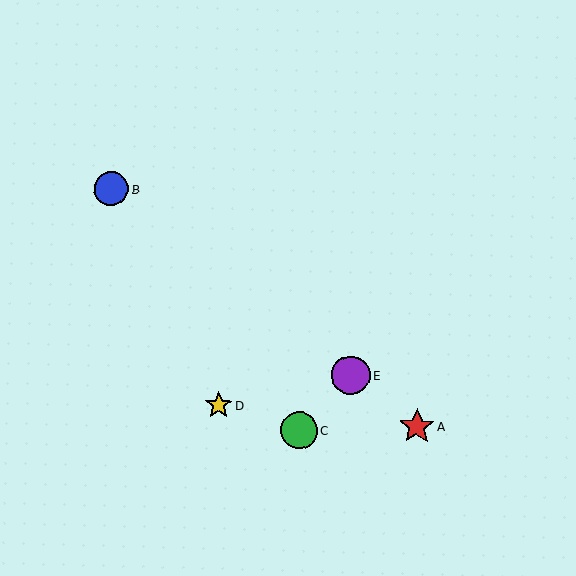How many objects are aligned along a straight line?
3 objects (A, B, E) are aligned along a straight line.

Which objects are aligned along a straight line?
Objects A, B, E are aligned along a straight line.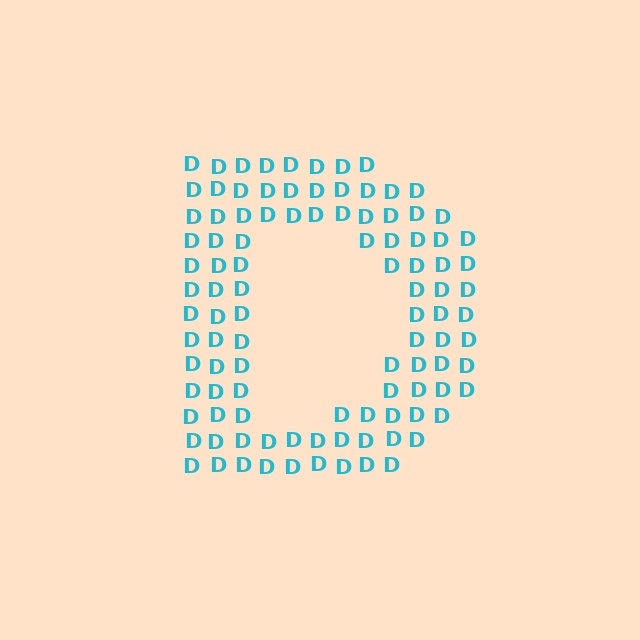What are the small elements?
The small elements are letter D's.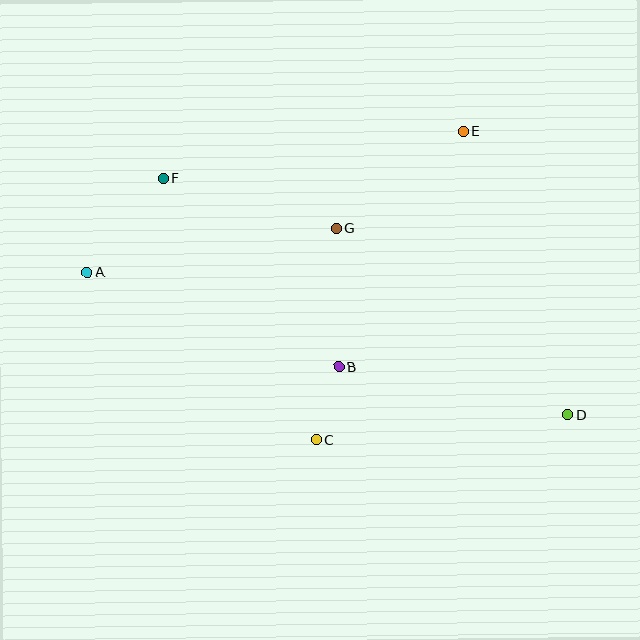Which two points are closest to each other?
Points B and C are closest to each other.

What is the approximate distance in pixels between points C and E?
The distance between C and E is approximately 341 pixels.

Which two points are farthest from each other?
Points A and D are farthest from each other.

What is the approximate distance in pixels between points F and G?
The distance between F and G is approximately 180 pixels.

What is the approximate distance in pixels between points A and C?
The distance between A and C is approximately 284 pixels.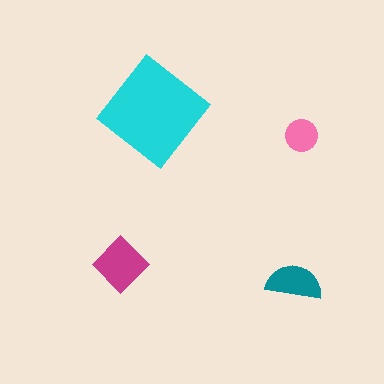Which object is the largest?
The cyan diamond.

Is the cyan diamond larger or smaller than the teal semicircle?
Larger.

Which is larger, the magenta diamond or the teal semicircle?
The magenta diamond.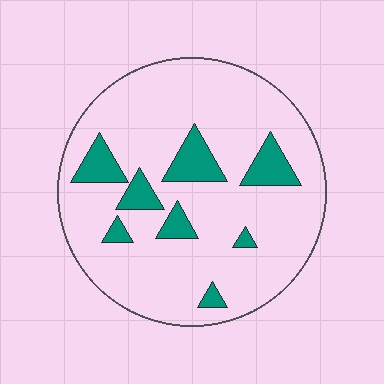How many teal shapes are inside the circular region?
8.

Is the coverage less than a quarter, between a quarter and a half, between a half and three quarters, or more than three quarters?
Less than a quarter.